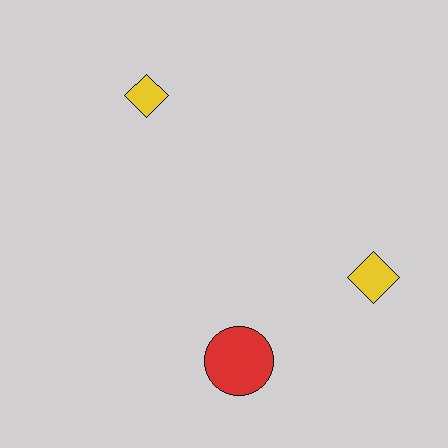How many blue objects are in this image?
There are no blue objects.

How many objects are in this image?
There are 3 objects.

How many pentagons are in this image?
There are no pentagons.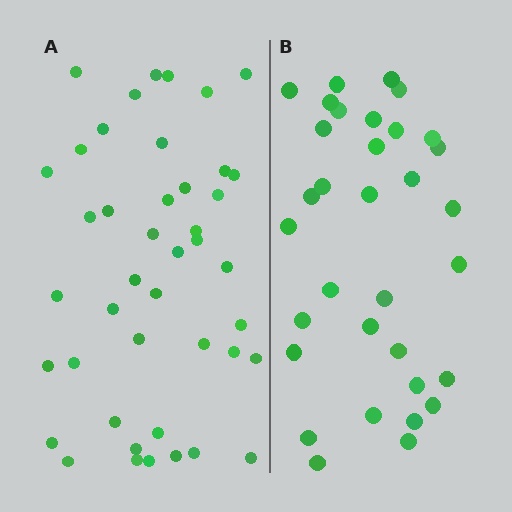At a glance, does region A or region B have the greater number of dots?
Region A (the left region) has more dots.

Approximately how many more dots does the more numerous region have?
Region A has roughly 10 or so more dots than region B.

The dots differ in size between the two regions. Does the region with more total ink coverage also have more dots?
No. Region B has more total ink coverage because its dots are larger, but region A actually contains more individual dots. Total area can be misleading — the number of items is what matters here.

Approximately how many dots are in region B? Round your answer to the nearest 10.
About 30 dots. (The exact count is 33, which rounds to 30.)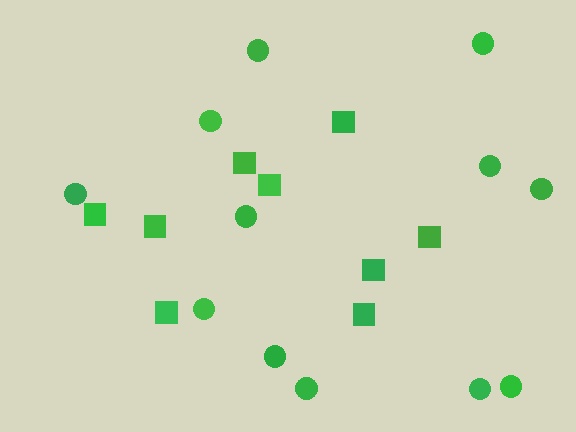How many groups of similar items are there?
There are 2 groups: one group of circles (12) and one group of squares (9).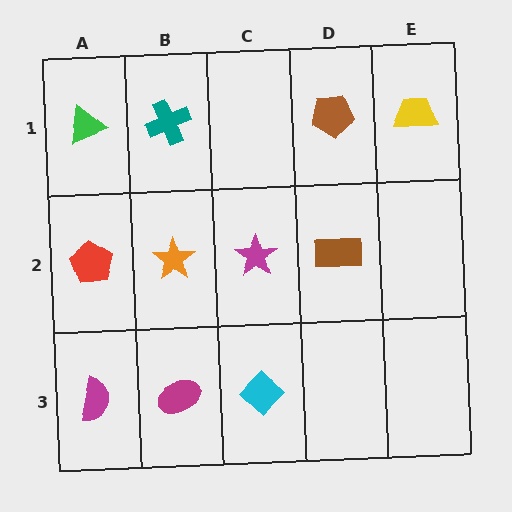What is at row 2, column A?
A red pentagon.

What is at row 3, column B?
A magenta ellipse.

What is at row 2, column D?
A brown rectangle.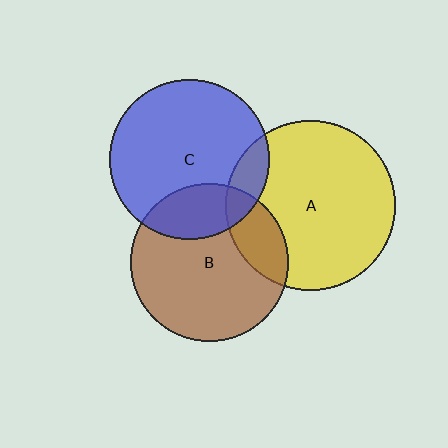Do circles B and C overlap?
Yes.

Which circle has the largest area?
Circle A (yellow).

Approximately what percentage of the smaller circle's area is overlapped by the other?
Approximately 25%.